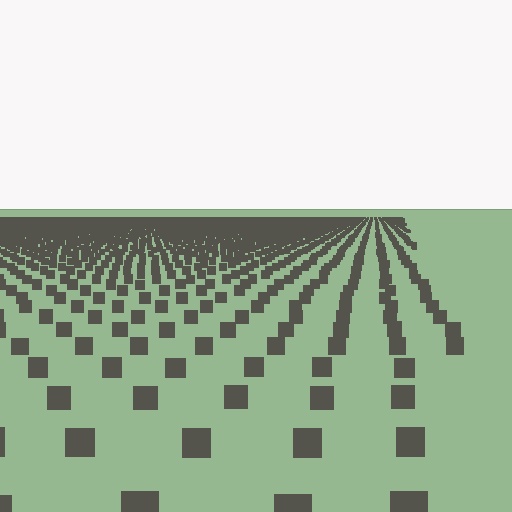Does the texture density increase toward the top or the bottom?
Density increases toward the top.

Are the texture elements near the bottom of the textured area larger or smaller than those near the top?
Larger. Near the bottom, elements are closer to the viewer and appear at a bigger on-screen size.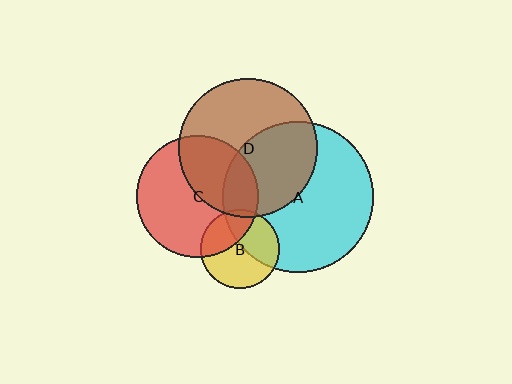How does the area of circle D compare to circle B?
Approximately 3.1 times.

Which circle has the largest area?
Circle A (cyan).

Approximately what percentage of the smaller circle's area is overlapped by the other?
Approximately 35%.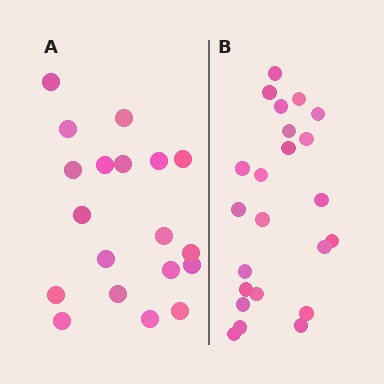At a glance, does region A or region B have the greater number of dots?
Region B (the right region) has more dots.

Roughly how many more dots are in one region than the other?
Region B has about 4 more dots than region A.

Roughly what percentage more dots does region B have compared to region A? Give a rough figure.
About 20% more.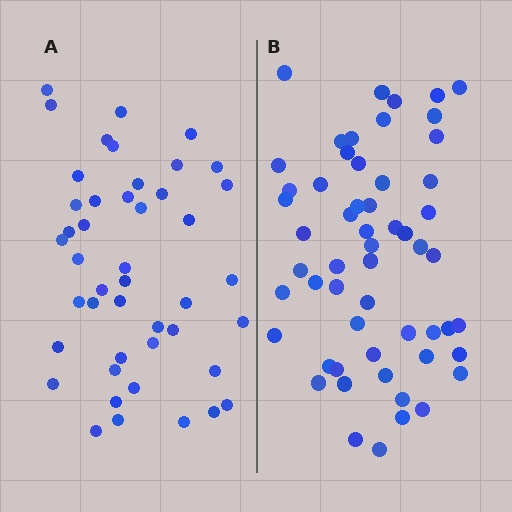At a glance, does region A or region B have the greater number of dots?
Region B (the right region) has more dots.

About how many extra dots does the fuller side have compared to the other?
Region B has roughly 12 or so more dots than region A.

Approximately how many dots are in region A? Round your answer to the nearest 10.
About 40 dots. (The exact count is 45, which rounds to 40.)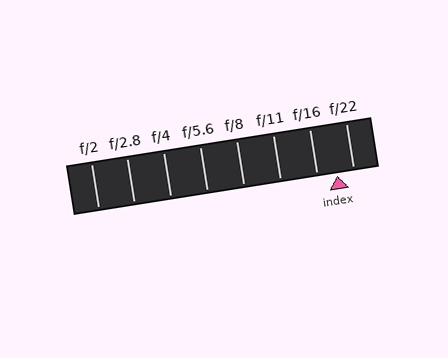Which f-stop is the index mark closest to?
The index mark is closest to f/22.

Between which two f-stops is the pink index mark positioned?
The index mark is between f/16 and f/22.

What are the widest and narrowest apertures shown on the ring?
The widest aperture shown is f/2 and the narrowest is f/22.